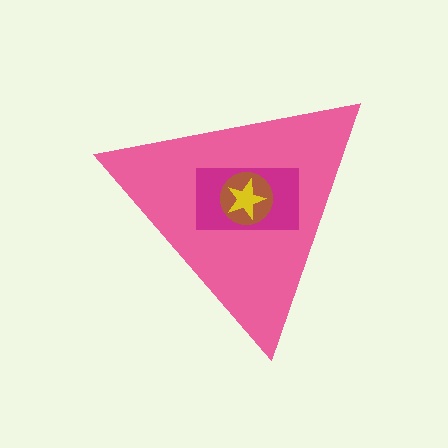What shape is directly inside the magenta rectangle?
The brown circle.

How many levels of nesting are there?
4.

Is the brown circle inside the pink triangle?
Yes.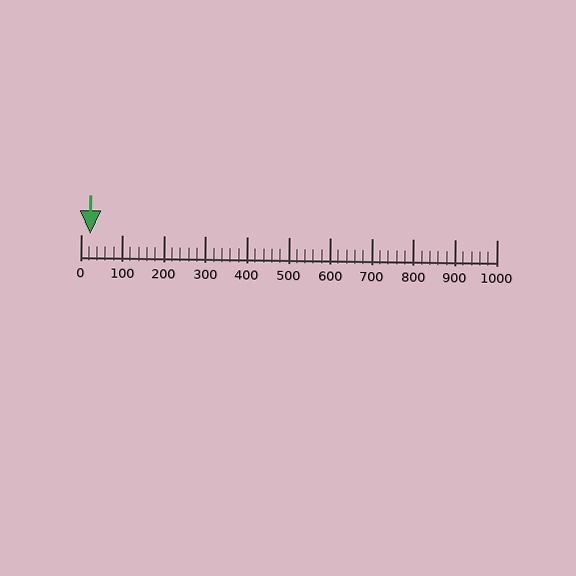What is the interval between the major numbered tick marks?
The major tick marks are spaced 100 units apart.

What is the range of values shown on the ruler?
The ruler shows values from 0 to 1000.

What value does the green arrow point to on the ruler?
The green arrow points to approximately 22.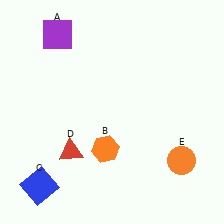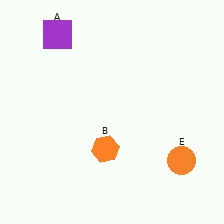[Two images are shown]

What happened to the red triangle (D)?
The red triangle (D) was removed in Image 2. It was in the bottom-left area of Image 1.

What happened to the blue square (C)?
The blue square (C) was removed in Image 2. It was in the bottom-left area of Image 1.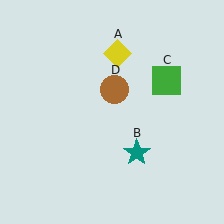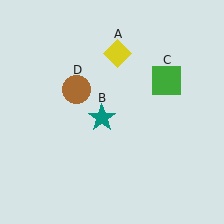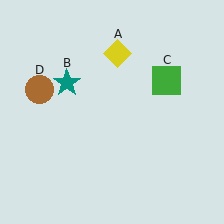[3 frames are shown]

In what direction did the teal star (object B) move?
The teal star (object B) moved up and to the left.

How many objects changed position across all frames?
2 objects changed position: teal star (object B), brown circle (object D).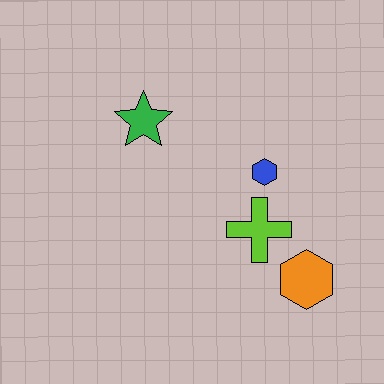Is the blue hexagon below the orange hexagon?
No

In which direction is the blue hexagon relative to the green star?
The blue hexagon is to the right of the green star.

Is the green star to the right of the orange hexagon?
No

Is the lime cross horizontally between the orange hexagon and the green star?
Yes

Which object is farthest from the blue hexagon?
The green star is farthest from the blue hexagon.